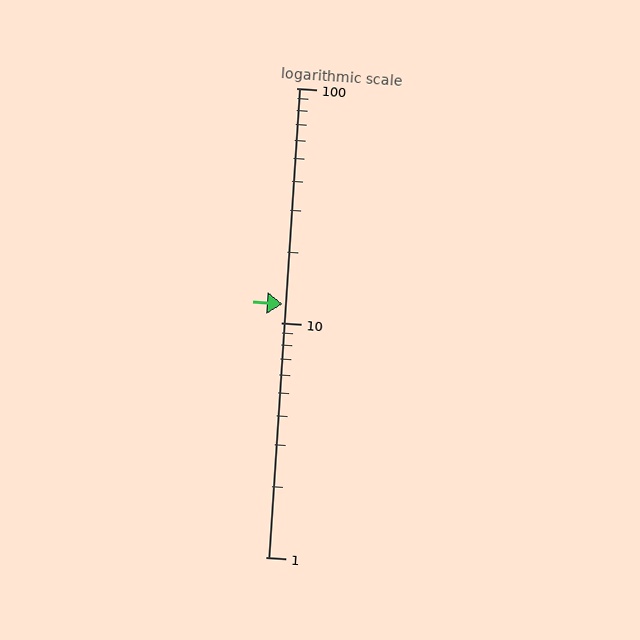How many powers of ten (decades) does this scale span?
The scale spans 2 decades, from 1 to 100.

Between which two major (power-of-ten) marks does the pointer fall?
The pointer is between 10 and 100.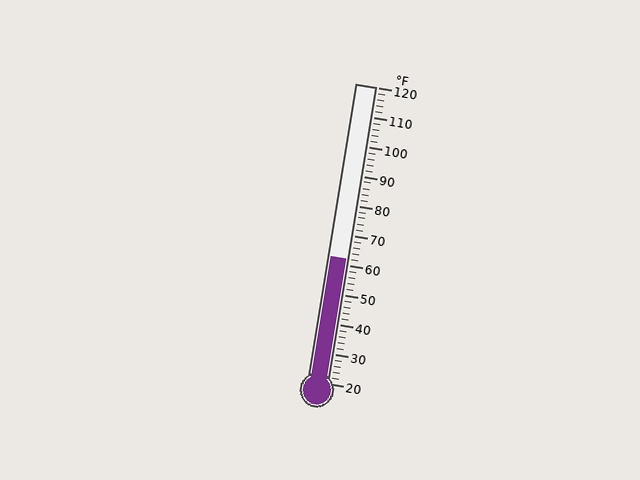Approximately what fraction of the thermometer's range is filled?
The thermometer is filled to approximately 40% of its range.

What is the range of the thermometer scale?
The thermometer scale ranges from 20°F to 120°F.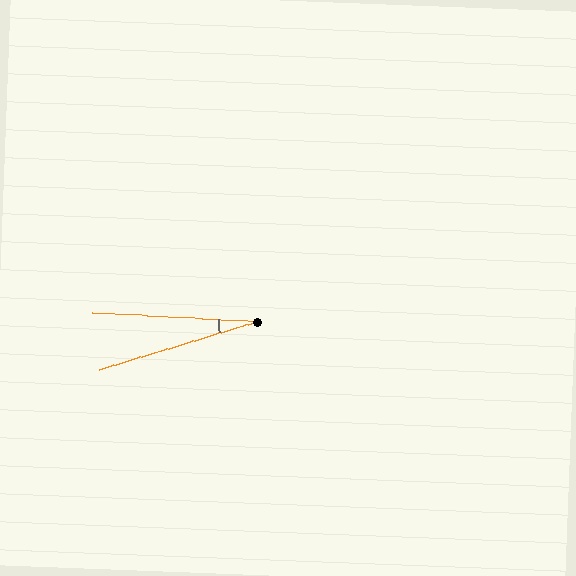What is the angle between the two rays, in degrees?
Approximately 20 degrees.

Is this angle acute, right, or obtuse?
It is acute.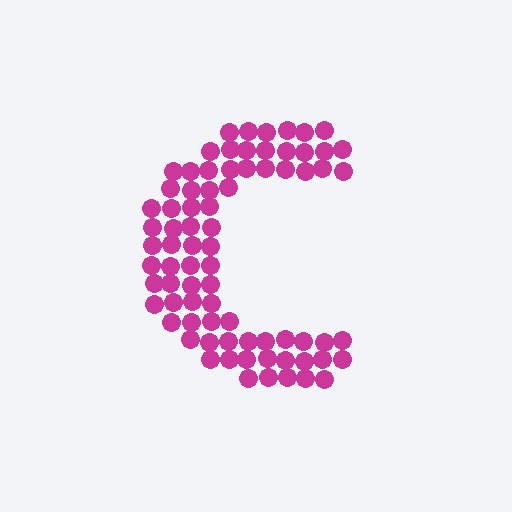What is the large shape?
The large shape is the letter C.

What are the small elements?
The small elements are circles.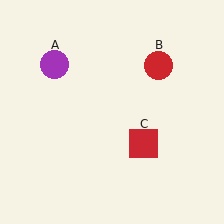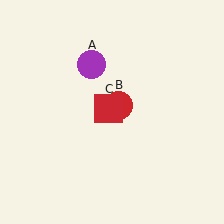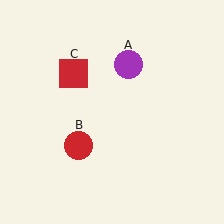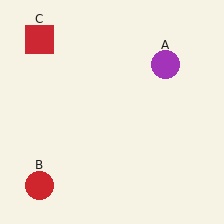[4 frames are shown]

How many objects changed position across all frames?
3 objects changed position: purple circle (object A), red circle (object B), red square (object C).